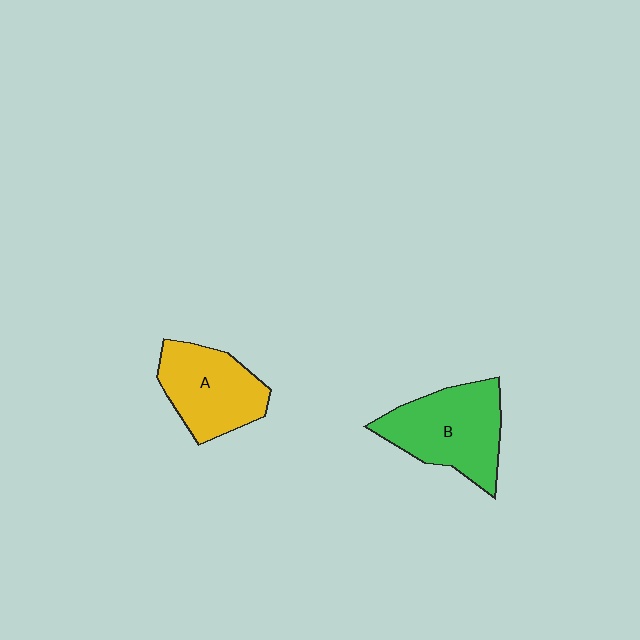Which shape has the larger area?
Shape B (green).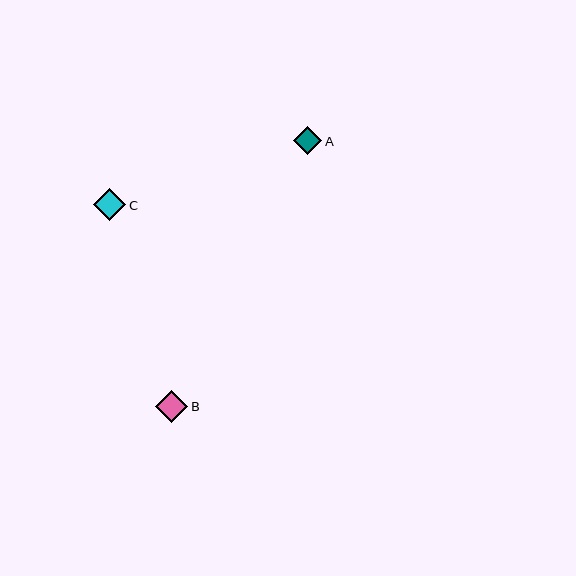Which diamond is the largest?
Diamond B is the largest with a size of approximately 32 pixels.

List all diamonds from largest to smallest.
From largest to smallest: B, C, A.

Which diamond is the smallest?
Diamond A is the smallest with a size of approximately 28 pixels.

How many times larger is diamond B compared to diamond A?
Diamond B is approximately 1.1 times the size of diamond A.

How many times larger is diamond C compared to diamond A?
Diamond C is approximately 1.1 times the size of diamond A.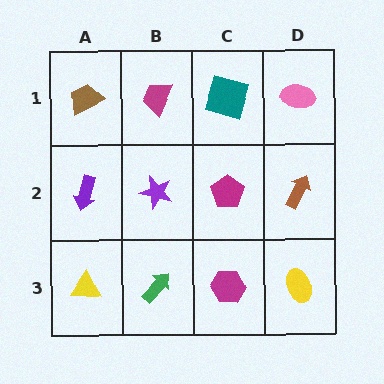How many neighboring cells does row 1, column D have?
2.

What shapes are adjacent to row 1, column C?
A magenta pentagon (row 2, column C), a magenta trapezoid (row 1, column B), a pink ellipse (row 1, column D).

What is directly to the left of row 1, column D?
A teal square.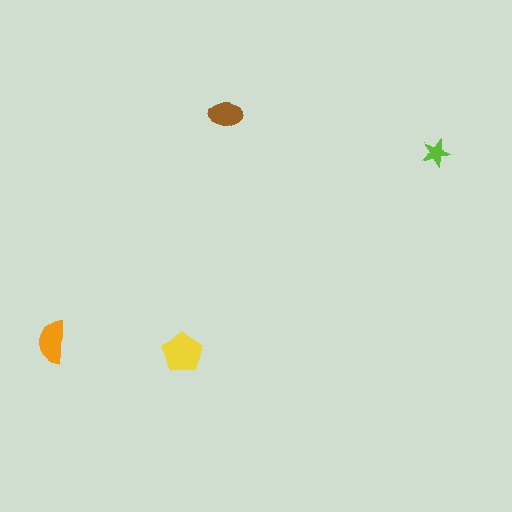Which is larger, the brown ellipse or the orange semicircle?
The orange semicircle.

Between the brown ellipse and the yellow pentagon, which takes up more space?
The yellow pentagon.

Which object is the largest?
The yellow pentagon.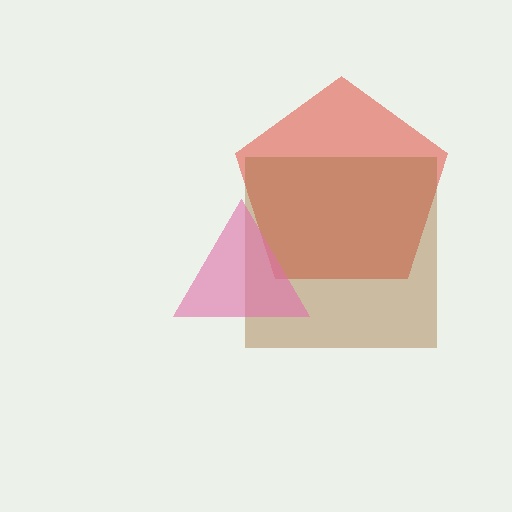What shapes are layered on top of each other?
The layered shapes are: a red pentagon, a brown square, a pink triangle.